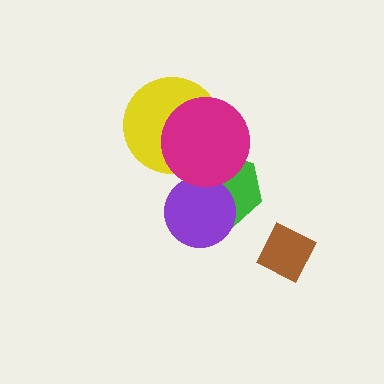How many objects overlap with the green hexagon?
2 objects overlap with the green hexagon.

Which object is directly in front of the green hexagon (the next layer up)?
The purple circle is directly in front of the green hexagon.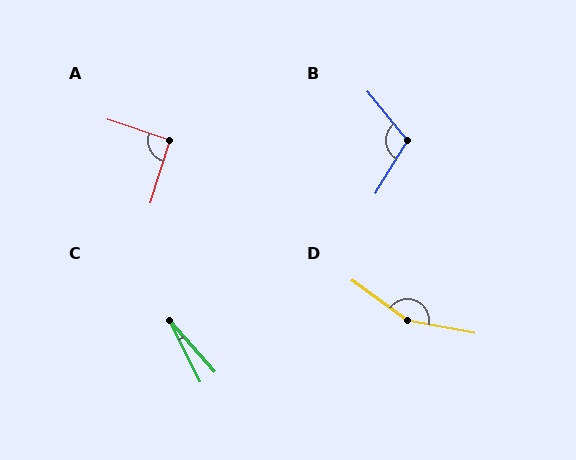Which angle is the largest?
D, at approximately 154 degrees.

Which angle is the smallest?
C, at approximately 16 degrees.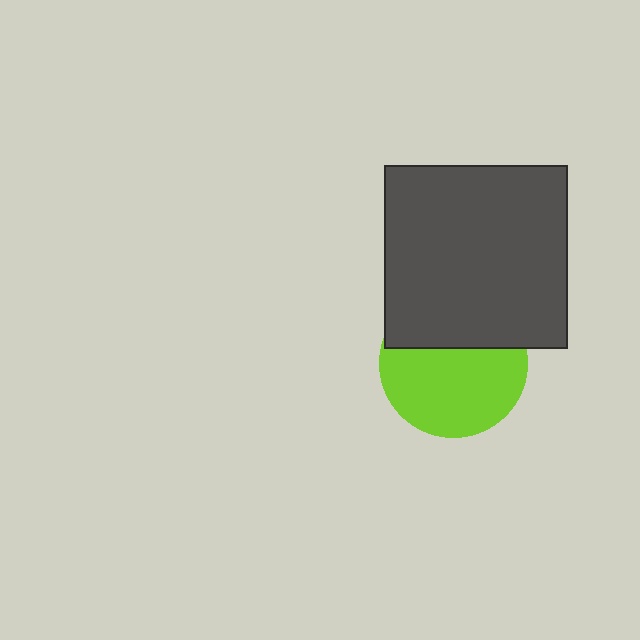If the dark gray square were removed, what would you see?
You would see the complete lime circle.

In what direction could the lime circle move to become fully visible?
The lime circle could move down. That would shift it out from behind the dark gray square entirely.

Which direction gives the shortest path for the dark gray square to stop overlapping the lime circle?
Moving up gives the shortest separation.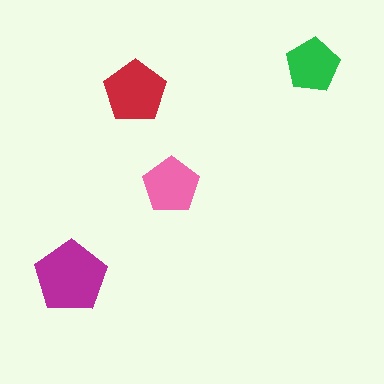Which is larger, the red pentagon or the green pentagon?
The red one.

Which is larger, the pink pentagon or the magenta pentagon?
The magenta one.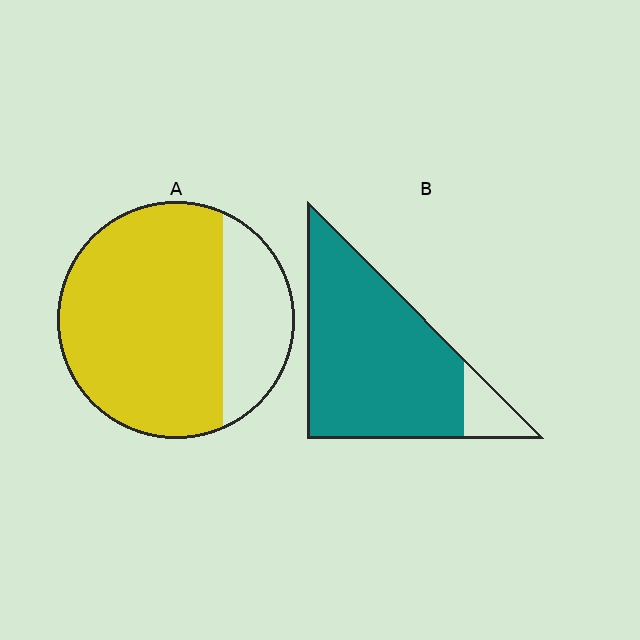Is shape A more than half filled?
Yes.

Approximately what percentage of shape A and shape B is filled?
A is approximately 75% and B is approximately 90%.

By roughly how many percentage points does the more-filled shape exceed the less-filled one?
By roughly 15 percentage points (B over A).